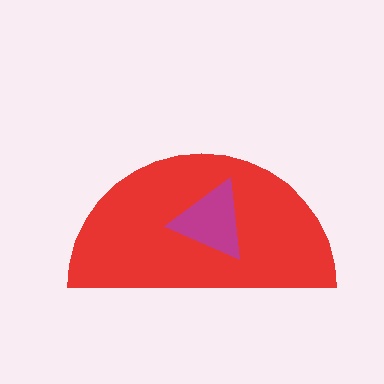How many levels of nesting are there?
2.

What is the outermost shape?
The red semicircle.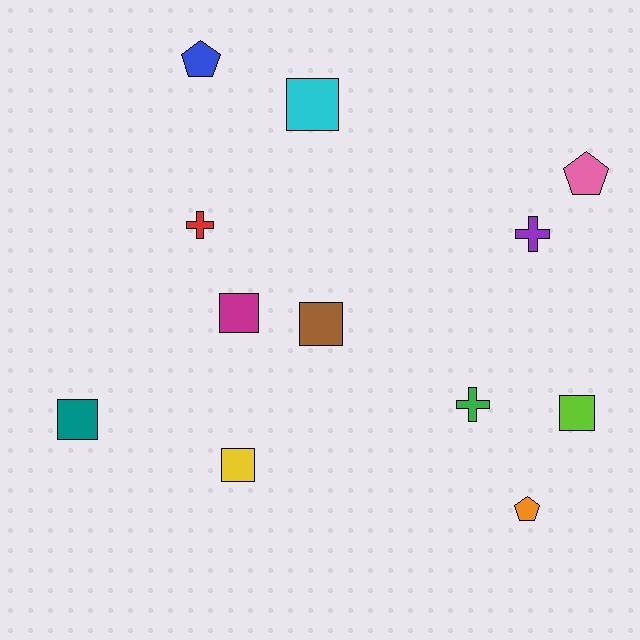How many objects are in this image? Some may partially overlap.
There are 12 objects.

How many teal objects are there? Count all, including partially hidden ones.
There is 1 teal object.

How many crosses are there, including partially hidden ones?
There are 3 crosses.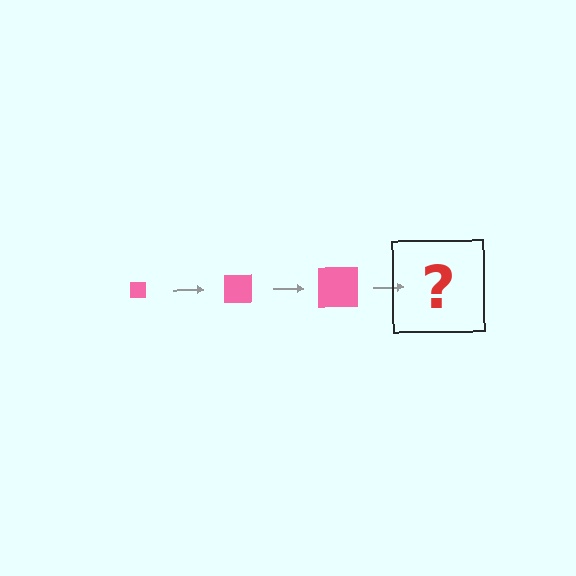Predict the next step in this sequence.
The next step is a pink square, larger than the previous one.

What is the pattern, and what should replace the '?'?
The pattern is that the square gets progressively larger each step. The '?' should be a pink square, larger than the previous one.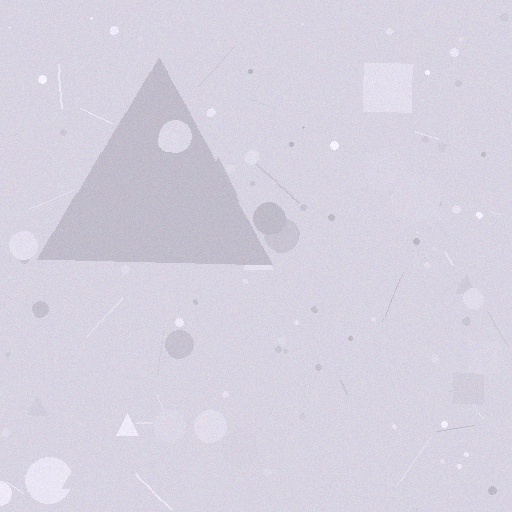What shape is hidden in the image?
A triangle is hidden in the image.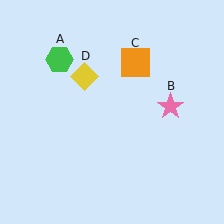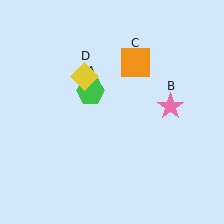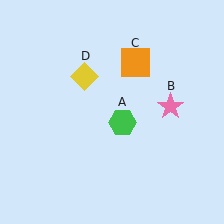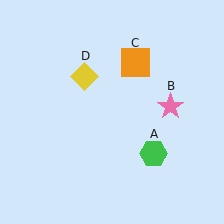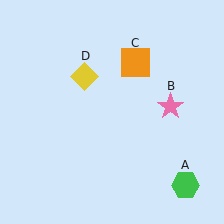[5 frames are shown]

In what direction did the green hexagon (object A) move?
The green hexagon (object A) moved down and to the right.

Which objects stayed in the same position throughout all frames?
Pink star (object B) and orange square (object C) and yellow diamond (object D) remained stationary.